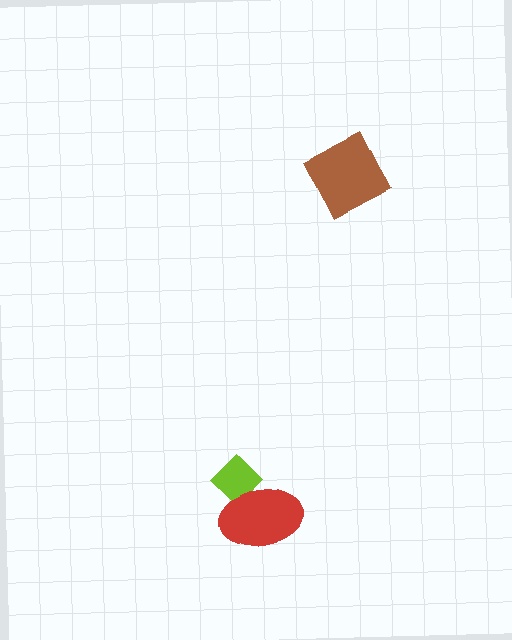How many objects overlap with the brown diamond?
0 objects overlap with the brown diamond.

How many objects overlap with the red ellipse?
1 object overlaps with the red ellipse.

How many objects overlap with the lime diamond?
1 object overlaps with the lime diamond.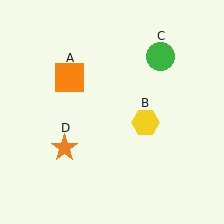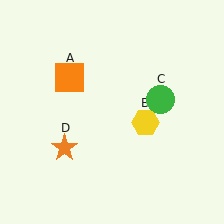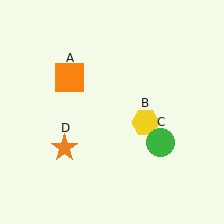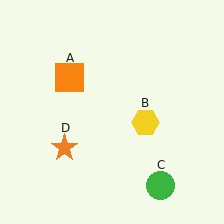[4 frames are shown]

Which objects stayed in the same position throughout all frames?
Orange square (object A) and yellow hexagon (object B) and orange star (object D) remained stationary.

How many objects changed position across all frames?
1 object changed position: green circle (object C).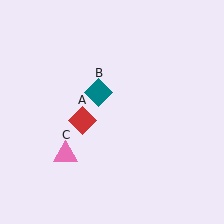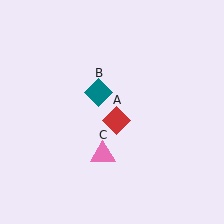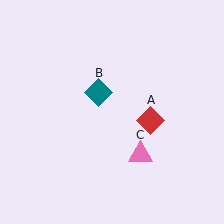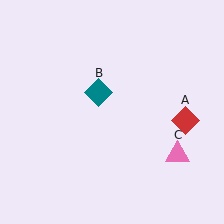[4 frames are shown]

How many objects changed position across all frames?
2 objects changed position: red diamond (object A), pink triangle (object C).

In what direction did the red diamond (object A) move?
The red diamond (object A) moved right.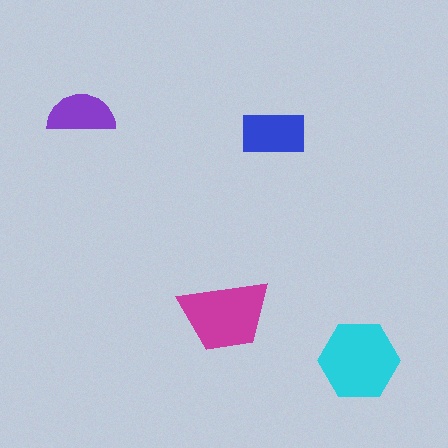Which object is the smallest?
The purple semicircle.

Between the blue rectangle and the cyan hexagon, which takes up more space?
The cyan hexagon.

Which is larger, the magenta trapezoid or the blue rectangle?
The magenta trapezoid.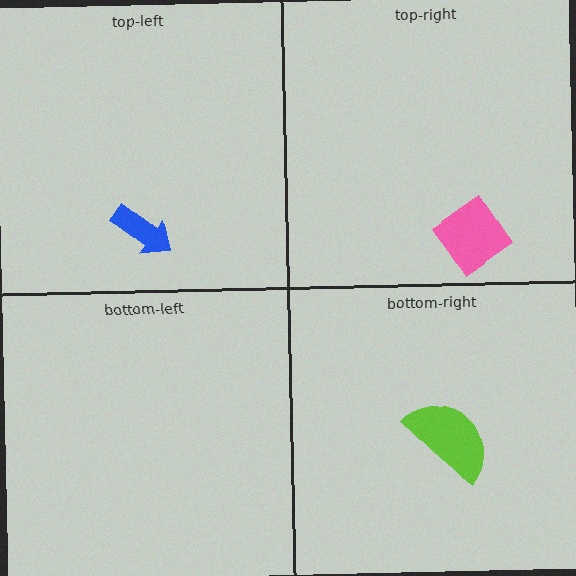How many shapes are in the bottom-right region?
1.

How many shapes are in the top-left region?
1.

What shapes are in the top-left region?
The blue arrow.